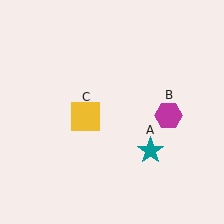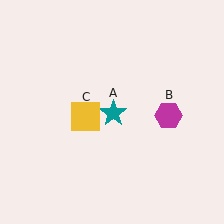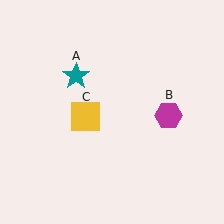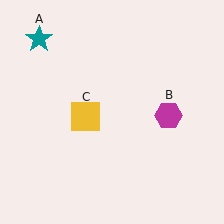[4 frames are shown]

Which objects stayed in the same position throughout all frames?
Magenta hexagon (object B) and yellow square (object C) remained stationary.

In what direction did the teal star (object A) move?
The teal star (object A) moved up and to the left.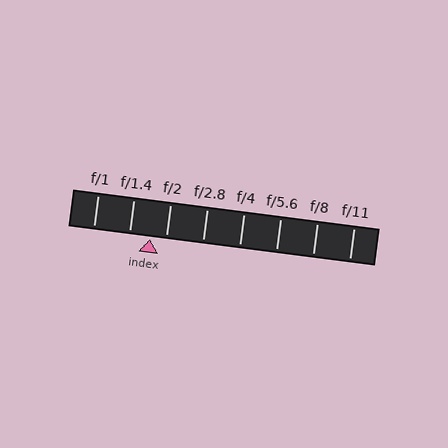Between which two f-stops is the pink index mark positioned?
The index mark is between f/1.4 and f/2.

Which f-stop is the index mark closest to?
The index mark is closest to f/2.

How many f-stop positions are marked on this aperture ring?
There are 8 f-stop positions marked.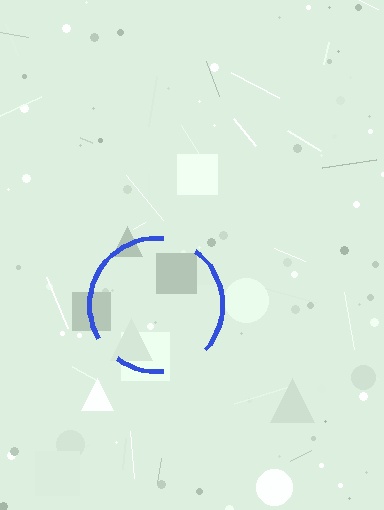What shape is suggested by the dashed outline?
The dashed outline suggests a circle.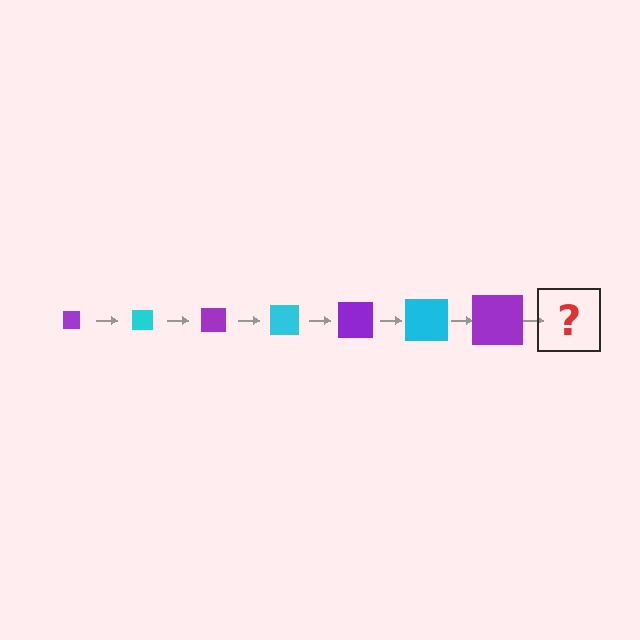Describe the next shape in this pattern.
It should be a cyan square, larger than the previous one.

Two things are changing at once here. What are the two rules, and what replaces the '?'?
The two rules are that the square grows larger each step and the color cycles through purple and cyan. The '?' should be a cyan square, larger than the previous one.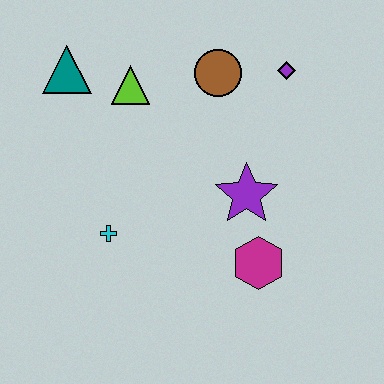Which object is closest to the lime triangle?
The teal triangle is closest to the lime triangle.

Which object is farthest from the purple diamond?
The cyan cross is farthest from the purple diamond.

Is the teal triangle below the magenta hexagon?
No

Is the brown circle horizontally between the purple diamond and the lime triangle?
Yes